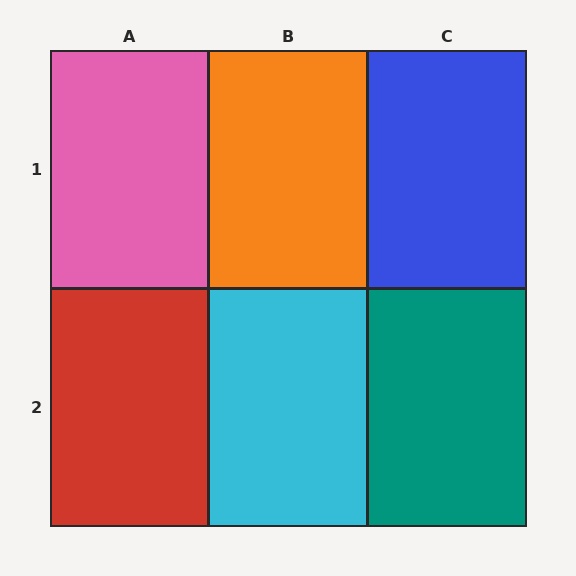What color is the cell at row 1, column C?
Blue.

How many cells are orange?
1 cell is orange.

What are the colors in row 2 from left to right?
Red, cyan, teal.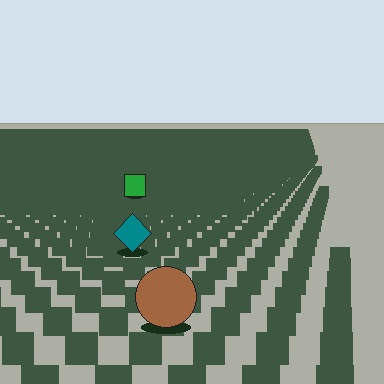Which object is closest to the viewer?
The brown circle is closest. The texture marks near it are larger and more spread out.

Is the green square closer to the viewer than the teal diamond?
No. The teal diamond is closer — you can tell from the texture gradient: the ground texture is coarser near it.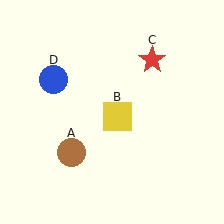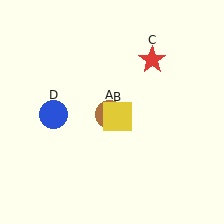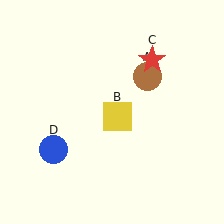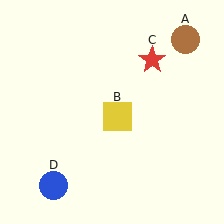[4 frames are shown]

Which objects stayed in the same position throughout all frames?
Yellow square (object B) and red star (object C) remained stationary.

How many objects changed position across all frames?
2 objects changed position: brown circle (object A), blue circle (object D).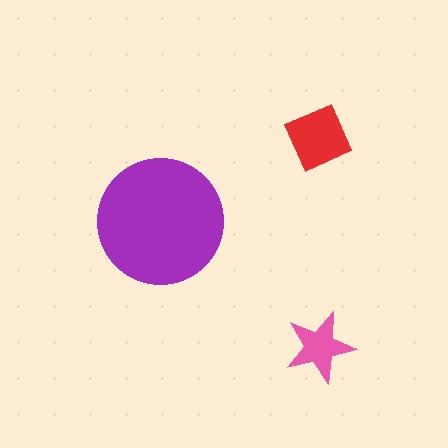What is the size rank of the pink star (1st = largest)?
3rd.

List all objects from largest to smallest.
The purple circle, the red diamond, the pink star.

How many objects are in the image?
There are 3 objects in the image.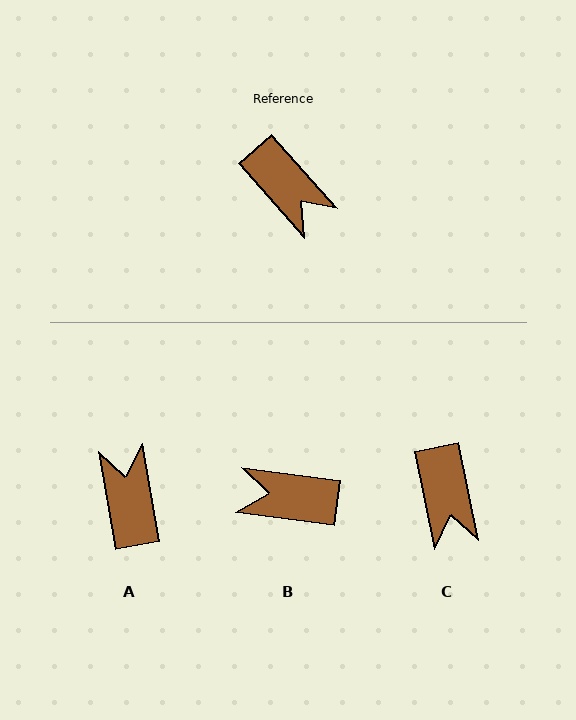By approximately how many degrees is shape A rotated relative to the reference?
Approximately 148 degrees counter-clockwise.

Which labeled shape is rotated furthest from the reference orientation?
A, about 148 degrees away.